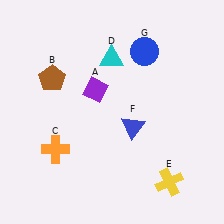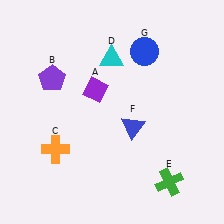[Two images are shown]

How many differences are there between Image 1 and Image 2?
There are 2 differences between the two images.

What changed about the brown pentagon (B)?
In Image 1, B is brown. In Image 2, it changed to purple.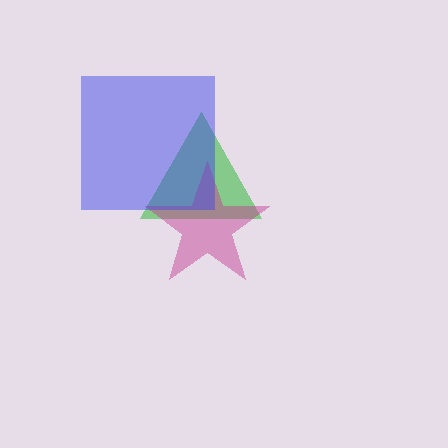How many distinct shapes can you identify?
There are 3 distinct shapes: a green triangle, a magenta star, a blue square.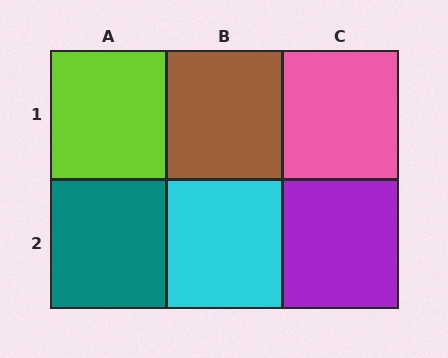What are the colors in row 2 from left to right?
Teal, cyan, purple.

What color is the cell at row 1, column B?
Brown.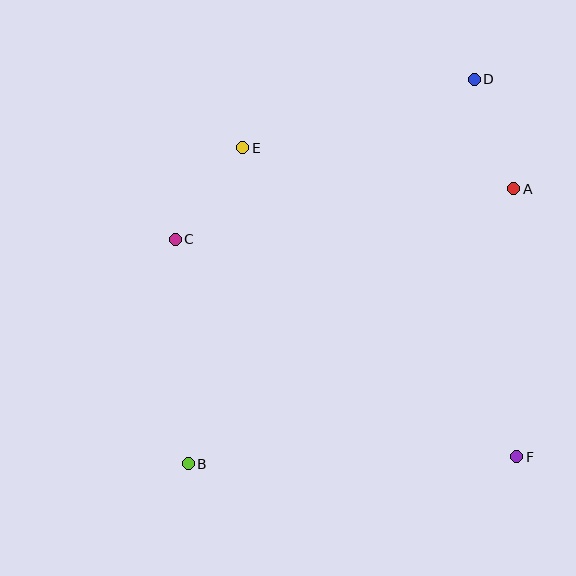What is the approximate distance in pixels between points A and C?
The distance between A and C is approximately 343 pixels.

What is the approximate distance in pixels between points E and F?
The distance between E and F is approximately 413 pixels.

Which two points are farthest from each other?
Points B and D are farthest from each other.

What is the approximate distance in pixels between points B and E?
The distance between B and E is approximately 321 pixels.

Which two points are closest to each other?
Points C and E are closest to each other.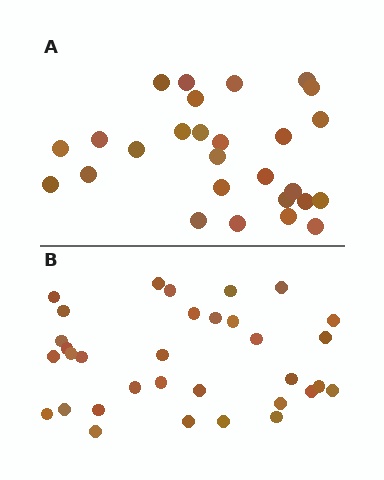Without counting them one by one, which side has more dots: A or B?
Region B (the bottom region) has more dots.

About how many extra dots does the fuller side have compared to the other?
Region B has about 6 more dots than region A.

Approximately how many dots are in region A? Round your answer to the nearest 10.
About 30 dots. (The exact count is 27, which rounds to 30.)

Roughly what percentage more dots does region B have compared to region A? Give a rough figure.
About 20% more.